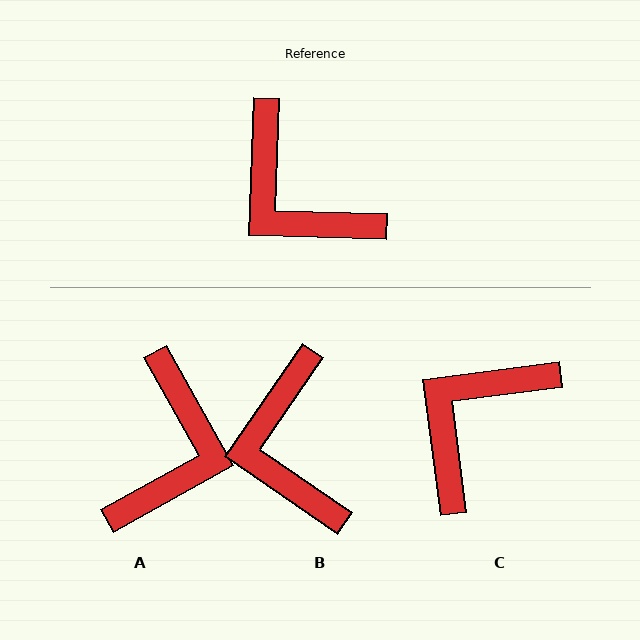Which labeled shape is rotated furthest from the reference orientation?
A, about 121 degrees away.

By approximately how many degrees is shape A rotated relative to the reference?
Approximately 121 degrees counter-clockwise.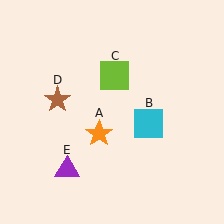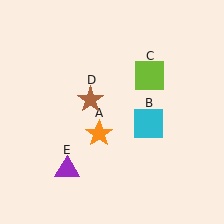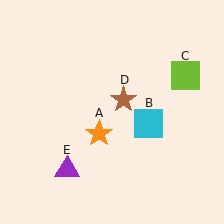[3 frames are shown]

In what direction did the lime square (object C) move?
The lime square (object C) moved right.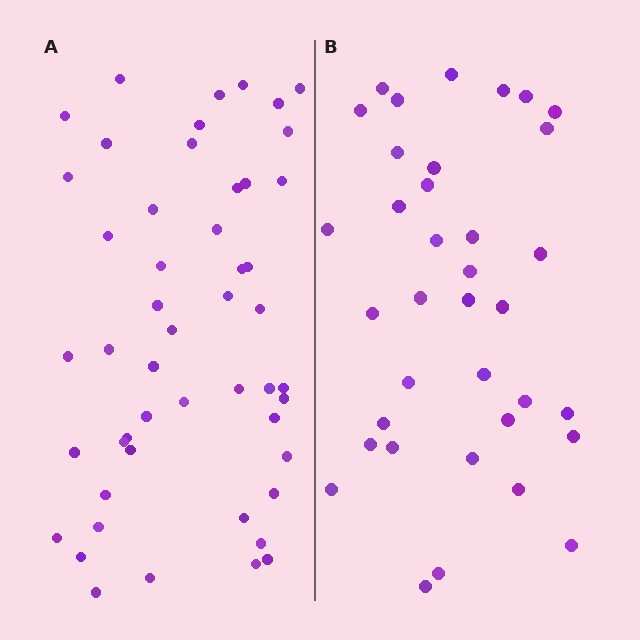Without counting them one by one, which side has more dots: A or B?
Region A (the left region) has more dots.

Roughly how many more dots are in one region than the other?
Region A has approximately 15 more dots than region B.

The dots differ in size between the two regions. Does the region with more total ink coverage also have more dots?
No. Region B has more total ink coverage because its dots are larger, but region A actually contains more individual dots. Total area can be misleading — the number of items is what matters here.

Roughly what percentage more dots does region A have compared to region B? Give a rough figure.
About 40% more.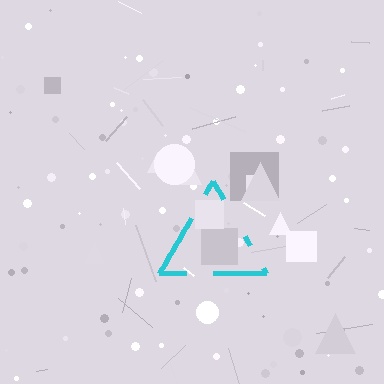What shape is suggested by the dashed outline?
The dashed outline suggests a triangle.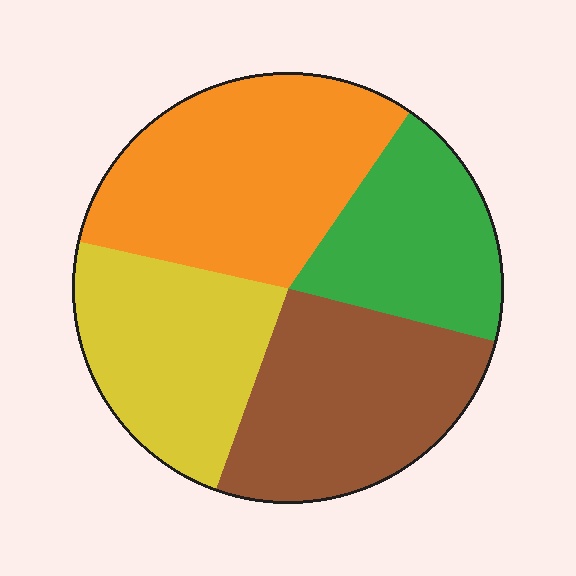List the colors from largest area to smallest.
From largest to smallest: orange, brown, yellow, green.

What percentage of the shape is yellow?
Yellow takes up about one quarter (1/4) of the shape.